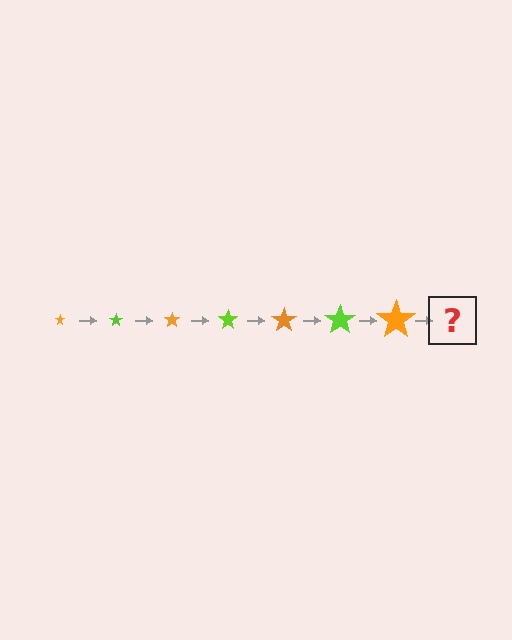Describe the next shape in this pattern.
It should be a lime star, larger than the previous one.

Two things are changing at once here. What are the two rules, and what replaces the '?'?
The two rules are that the star grows larger each step and the color cycles through orange and lime. The '?' should be a lime star, larger than the previous one.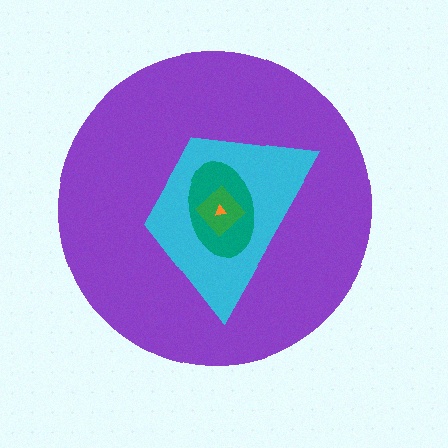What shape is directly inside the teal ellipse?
The green diamond.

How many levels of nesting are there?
5.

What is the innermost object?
The orange triangle.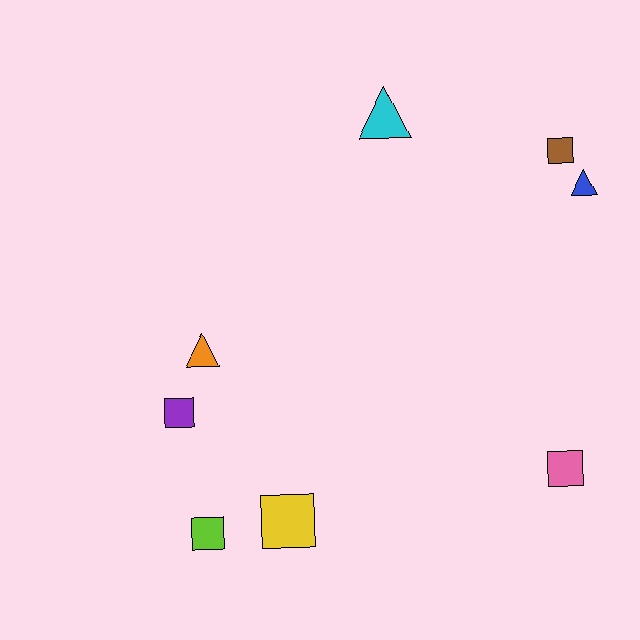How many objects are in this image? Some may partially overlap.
There are 8 objects.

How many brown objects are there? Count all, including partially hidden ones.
There is 1 brown object.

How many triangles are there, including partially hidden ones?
There are 3 triangles.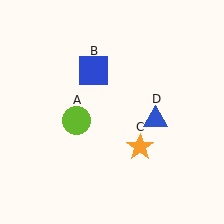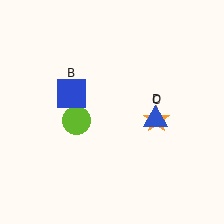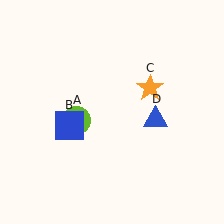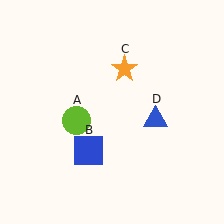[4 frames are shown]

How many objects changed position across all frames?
2 objects changed position: blue square (object B), orange star (object C).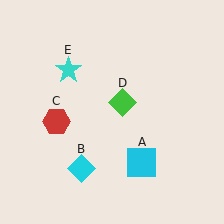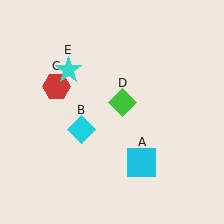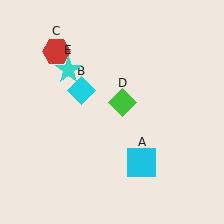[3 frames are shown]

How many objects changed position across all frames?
2 objects changed position: cyan diamond (object B), red hexagon (object C).